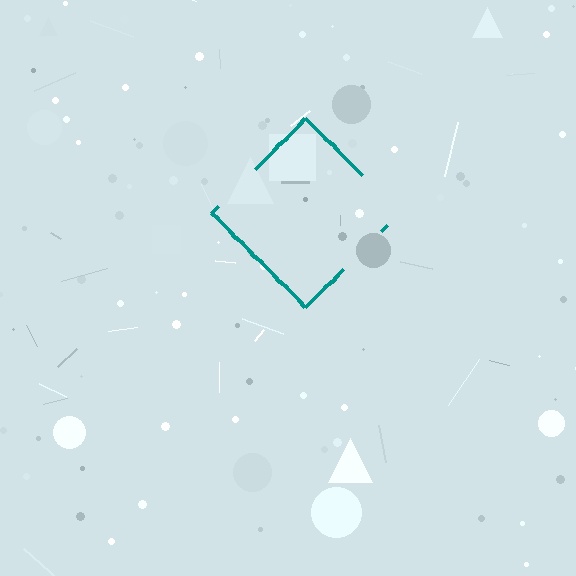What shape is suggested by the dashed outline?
The dashed outline suggests a diamond.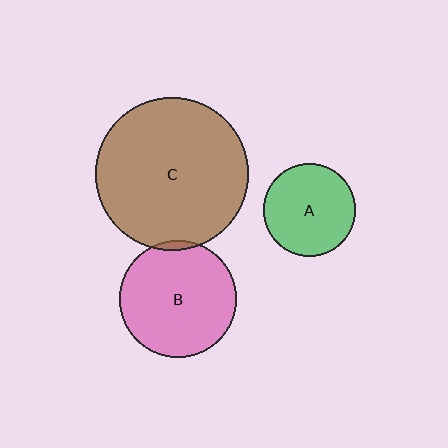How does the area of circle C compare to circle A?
Approximately 2.7 times.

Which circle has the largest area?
Circle C (brown).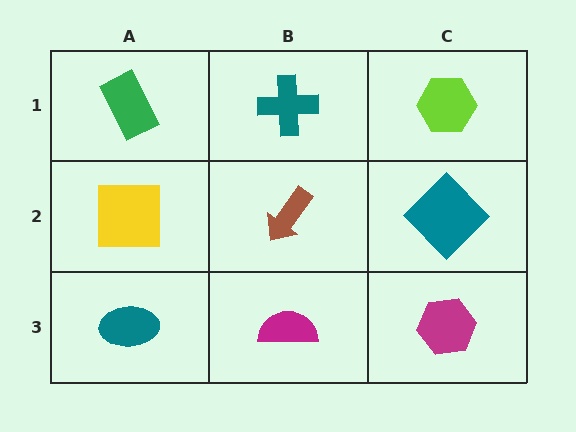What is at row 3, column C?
A magenta hexagon.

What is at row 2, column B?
A brown arrow.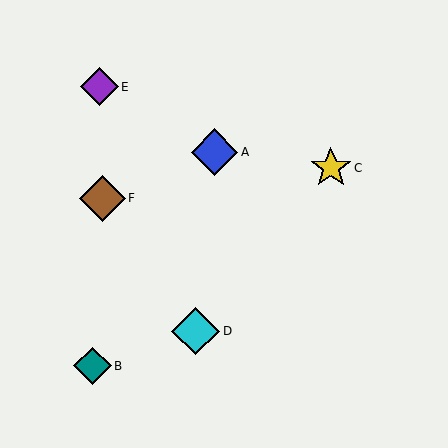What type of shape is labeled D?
Shape D is a cyan diamond.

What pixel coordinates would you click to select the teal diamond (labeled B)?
Click at (92, 366) to select the teal diamond B.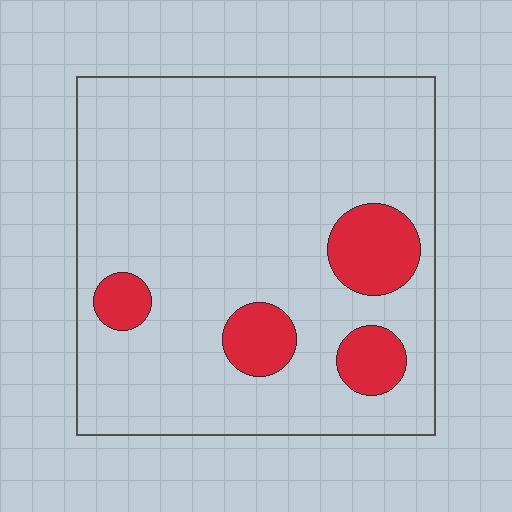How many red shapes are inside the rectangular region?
4.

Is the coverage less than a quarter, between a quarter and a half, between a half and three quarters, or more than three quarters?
Less than a quarter.